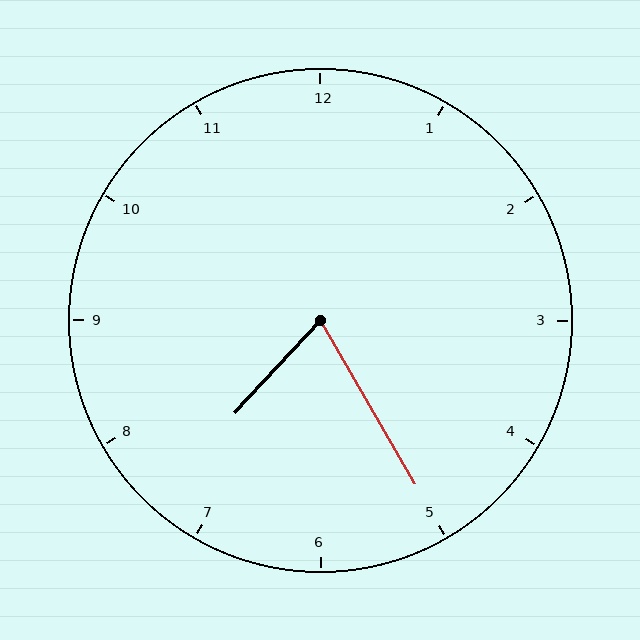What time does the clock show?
7:25.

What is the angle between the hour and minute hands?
Approximately 72 degrees.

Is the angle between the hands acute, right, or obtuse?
It is acute.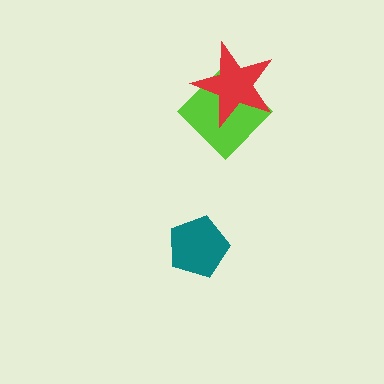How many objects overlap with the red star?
1 object overlaps with the red star.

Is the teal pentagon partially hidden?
No, no other shape covers it.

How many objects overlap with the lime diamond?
1 object overlaps with the lime diamond.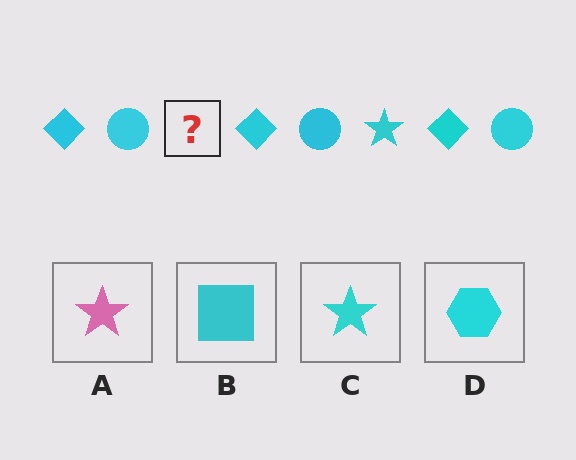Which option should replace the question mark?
Option C.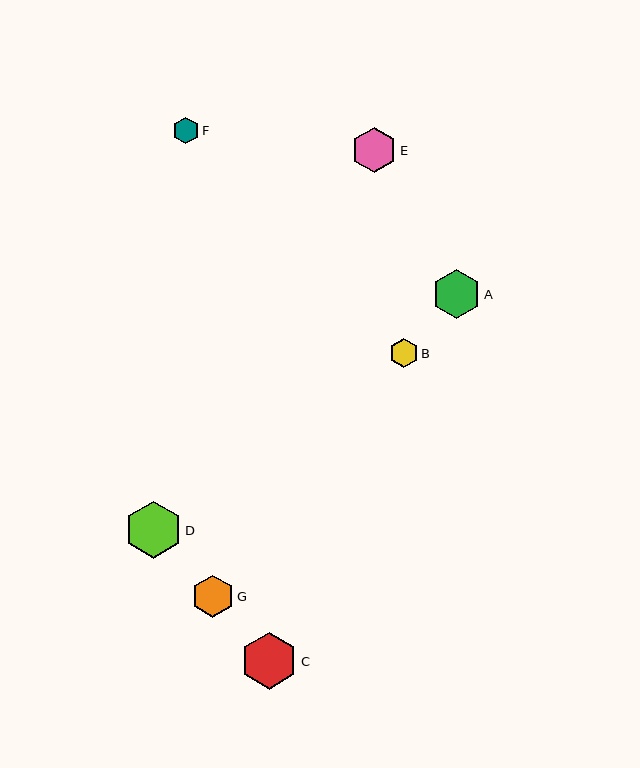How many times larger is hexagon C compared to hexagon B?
Hexagon C is approximately 2.0 times the size of hexagon B.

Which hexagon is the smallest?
Hexagon F is the smallest with a size of approximately 27 pixels.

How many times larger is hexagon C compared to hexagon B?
Hexagon C is approximately 2.0 times the size of hexagon B.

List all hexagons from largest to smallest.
From largest to smallest: C, D, A, E, G, B, F.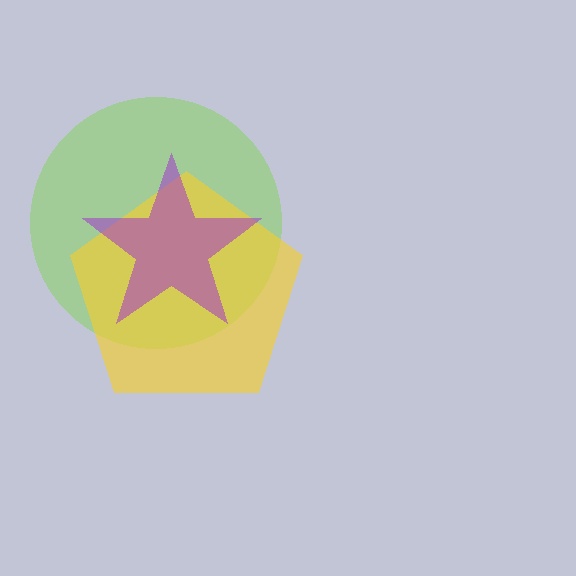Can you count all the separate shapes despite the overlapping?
Yes, there are 3 separate shapes.